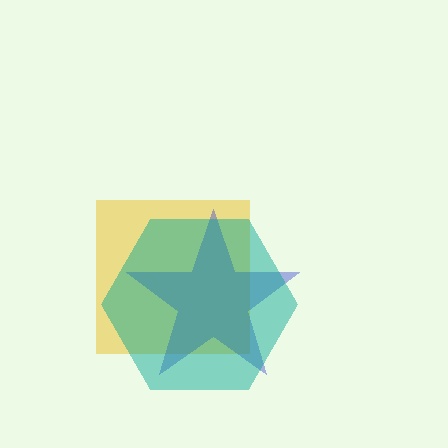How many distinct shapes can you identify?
There are 3 distinct shapes: a yellow square, a blue star, a teal hexagon.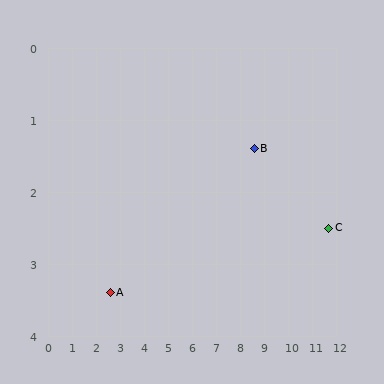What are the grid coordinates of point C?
Point C is at approximately (11.7, 2.5).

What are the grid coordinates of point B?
Point B is at approximately (8.6, 1.4).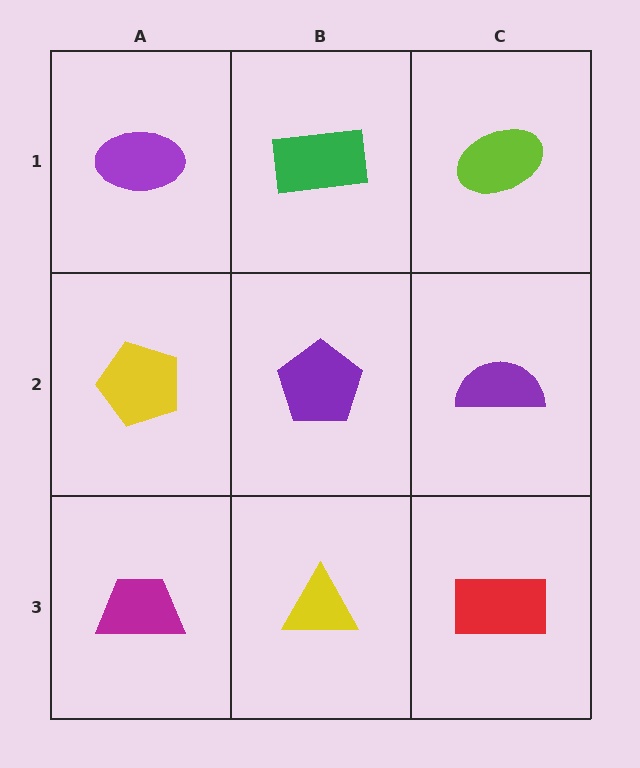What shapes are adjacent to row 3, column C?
A purple semicircle (row 2, column C), a yellow triangle (row 3, column B).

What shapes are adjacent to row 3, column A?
A yellow pentagon (row 2, column A), a yellow triangle (row 3, column B).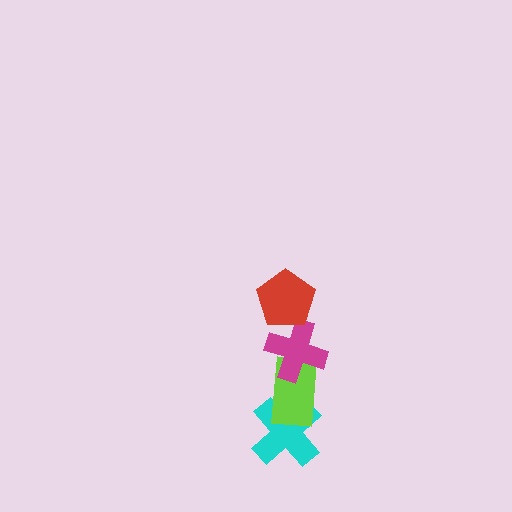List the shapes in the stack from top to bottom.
From top to bottom: the red pentagon, the magenta cross, the lime rectangle, the cyan cross.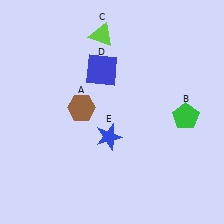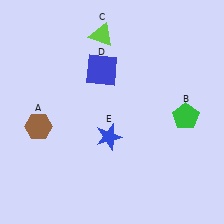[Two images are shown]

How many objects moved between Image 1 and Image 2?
1 object moved between the two images.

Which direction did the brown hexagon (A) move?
The brown hexagon (A) moved left.